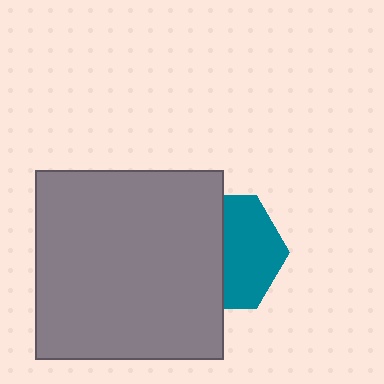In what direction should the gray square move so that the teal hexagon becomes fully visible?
The gray square should move left. That is the shortest direction to clear the overlap and leave the teal hexagon fully visible.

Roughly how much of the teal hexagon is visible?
About half of it is visible (roughly 51%).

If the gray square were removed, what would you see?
You would see the complete teal hexagon.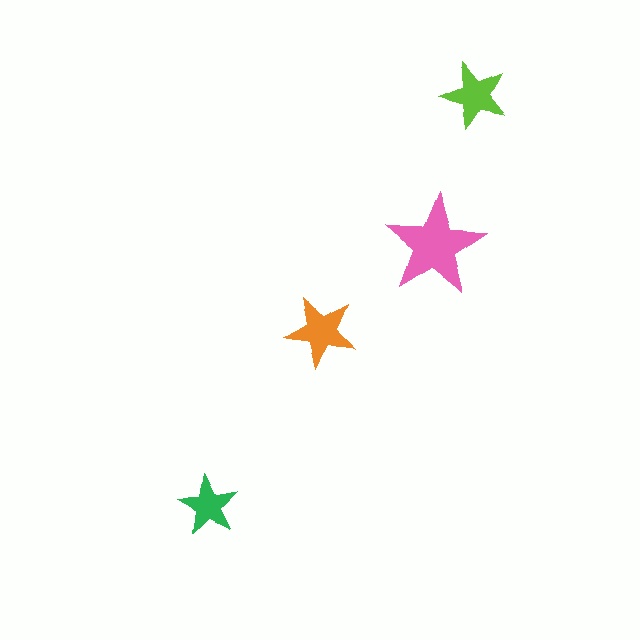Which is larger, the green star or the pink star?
The pink one.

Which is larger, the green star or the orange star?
The orange one.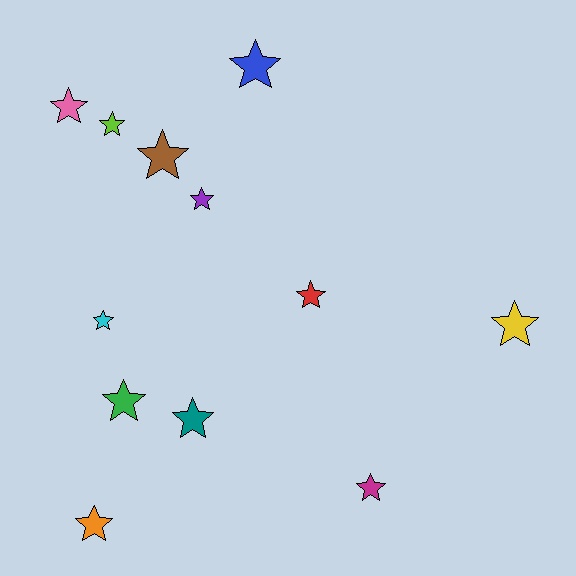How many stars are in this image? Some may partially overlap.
There are 12 stars.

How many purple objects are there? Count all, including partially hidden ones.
There is 1 purple object.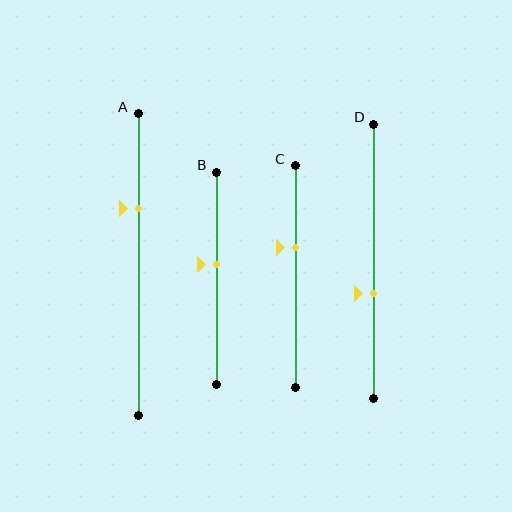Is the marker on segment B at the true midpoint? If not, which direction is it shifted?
No, the marker on segment B is shifted upward by about 6% of the segment length.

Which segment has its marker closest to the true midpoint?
Segment B has its marker closest to the true midpoint.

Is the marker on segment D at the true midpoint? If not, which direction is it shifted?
No, the marker on segment D is shifted downward by about 12% of the segment length.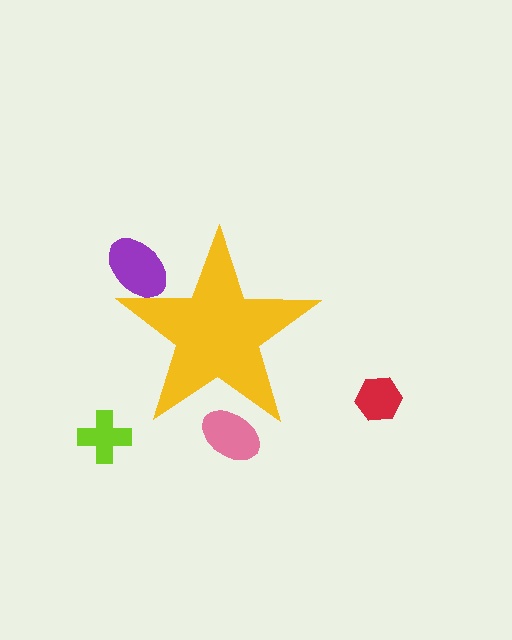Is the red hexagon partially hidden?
No, the red hexagon is fully visible.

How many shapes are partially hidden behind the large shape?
2 shapes are partially hidden.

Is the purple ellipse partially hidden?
Yes, the purple ellipse is partially hidden behind the yellow star.